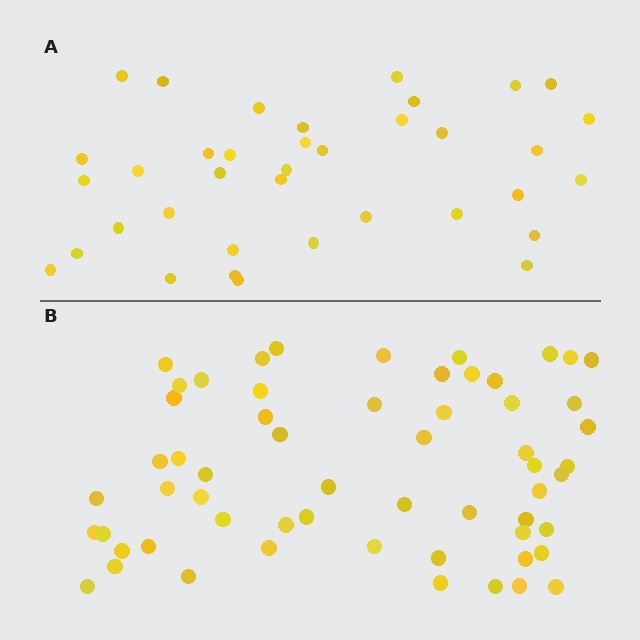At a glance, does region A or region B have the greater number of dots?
Region B (the bottom region) has more dots.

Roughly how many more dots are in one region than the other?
Region B has approximately 20 more dots than region A.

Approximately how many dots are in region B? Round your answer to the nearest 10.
About 60 dots. (The exact count is 59, which rounds to 60.)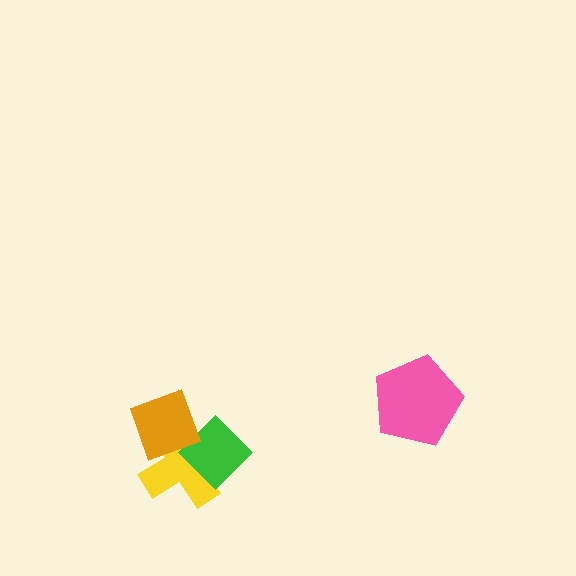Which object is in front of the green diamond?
The orange diamond is in front of the green diamond.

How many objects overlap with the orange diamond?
2 objects overlap with the orange diamond.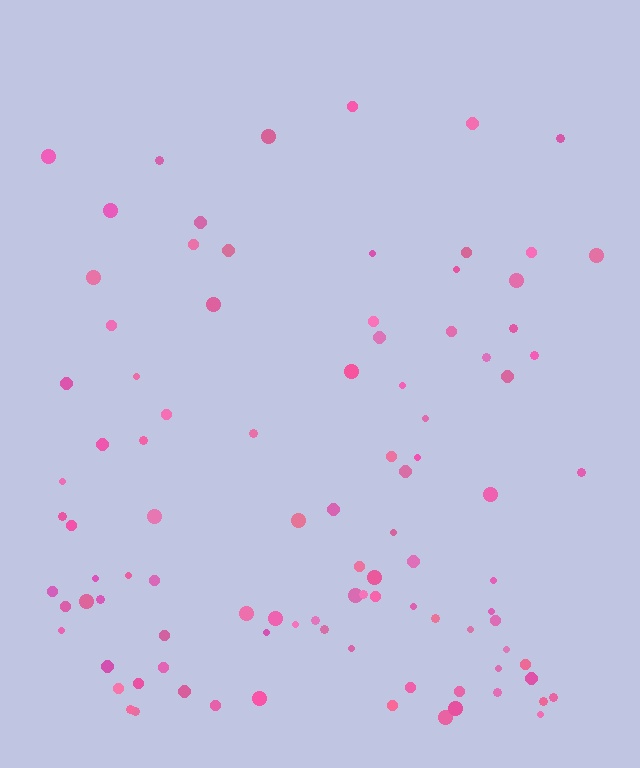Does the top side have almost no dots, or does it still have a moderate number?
Still a moderate number, just noticeably fewer than the bottom.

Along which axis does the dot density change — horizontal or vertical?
Vertical.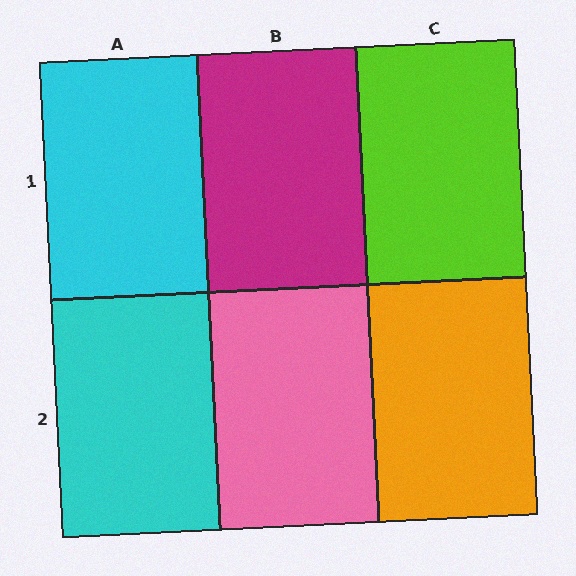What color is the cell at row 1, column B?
Magenta.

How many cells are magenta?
1 cell is magenta.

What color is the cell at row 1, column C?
Lime.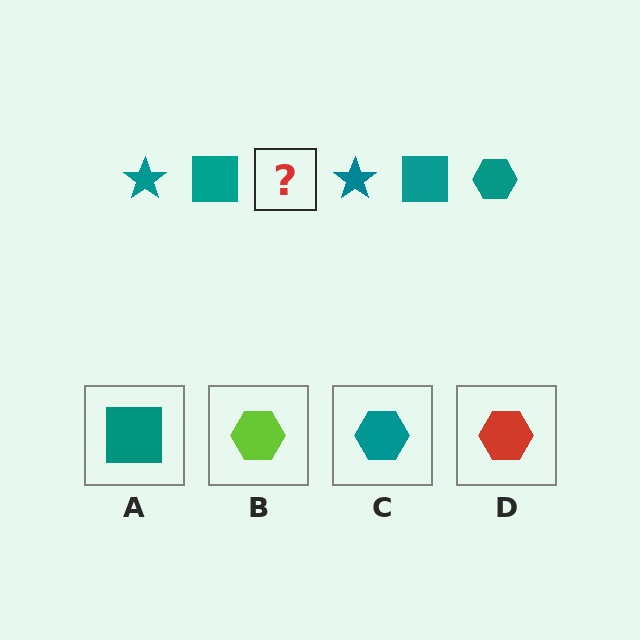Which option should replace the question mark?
Option C.